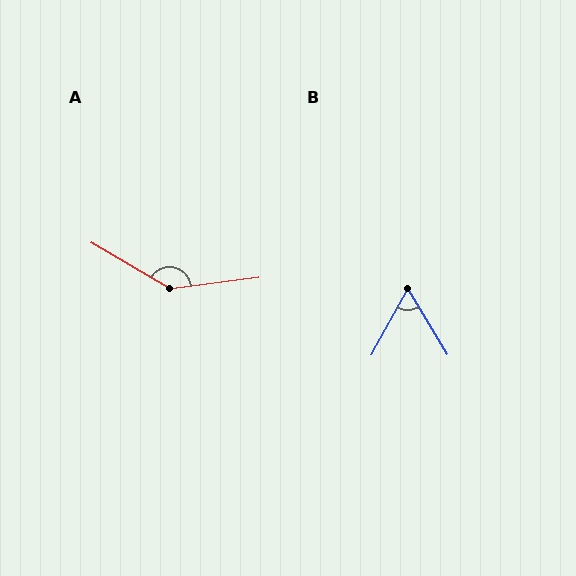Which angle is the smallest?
B, at approximately 60 degrees.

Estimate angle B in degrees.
Approximately 60 degrees.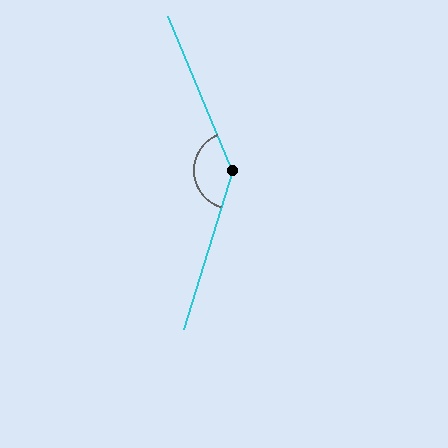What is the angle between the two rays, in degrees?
Approximately 140 degrees.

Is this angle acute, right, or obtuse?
It is obtuse.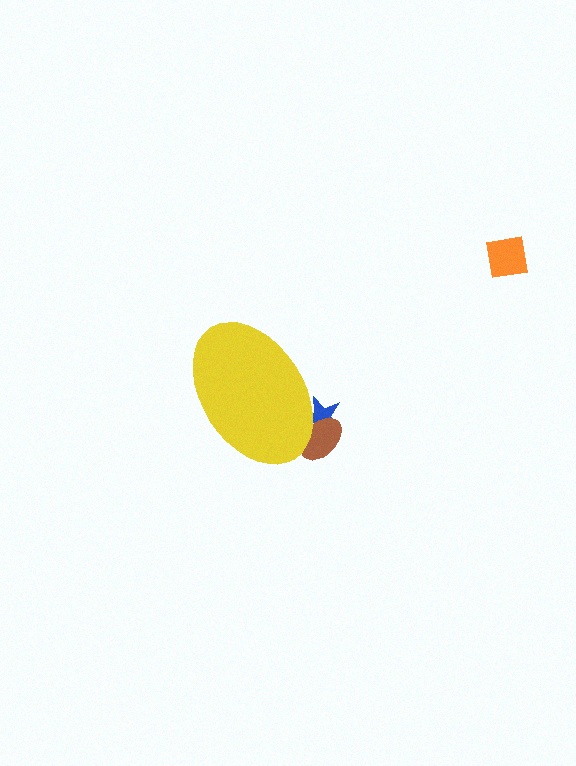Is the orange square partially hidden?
No, the orange square is fully visible.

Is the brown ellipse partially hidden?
Yes, the brown ellipse is partially hidden behind the yellow ellipse.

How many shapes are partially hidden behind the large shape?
2 shapes are partially hidden.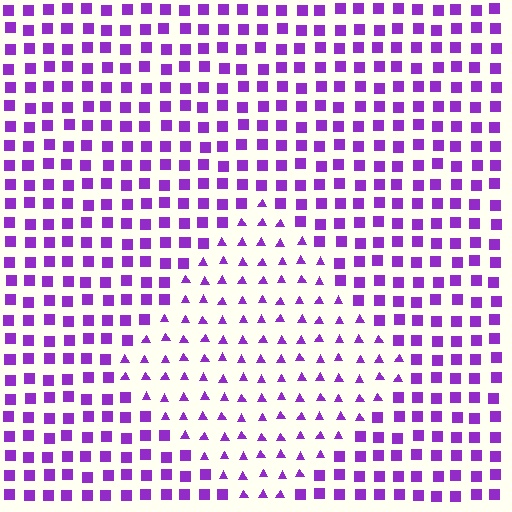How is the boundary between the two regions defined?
The boundary is defined by a change in element shape: triangles inside vs. squares outside. All elements share the same color and spacing.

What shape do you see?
I see a diamond.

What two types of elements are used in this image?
The image uses triangles inside the diamond region and squares outside it.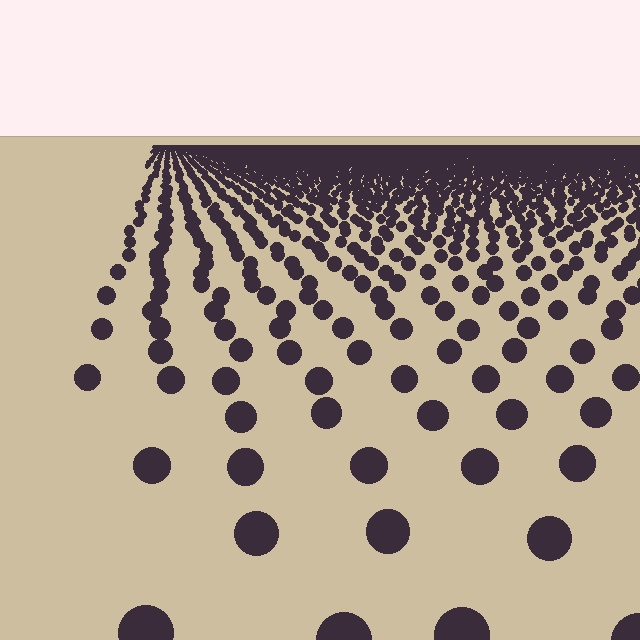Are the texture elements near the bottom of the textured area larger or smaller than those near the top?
Larger. Near the bottom, elements are closer to the viewer and appear at a bigger on-screen size.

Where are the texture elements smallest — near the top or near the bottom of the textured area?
Near the top.